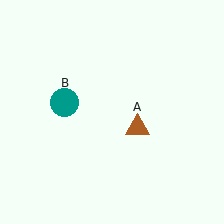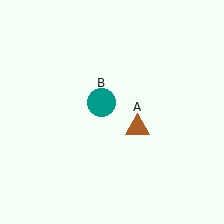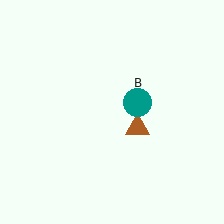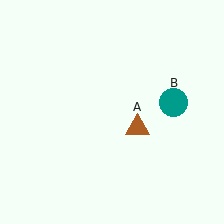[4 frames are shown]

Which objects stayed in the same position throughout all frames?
Brown triangle (object A) remained stationary.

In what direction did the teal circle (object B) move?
The teal circle (object B) moved right.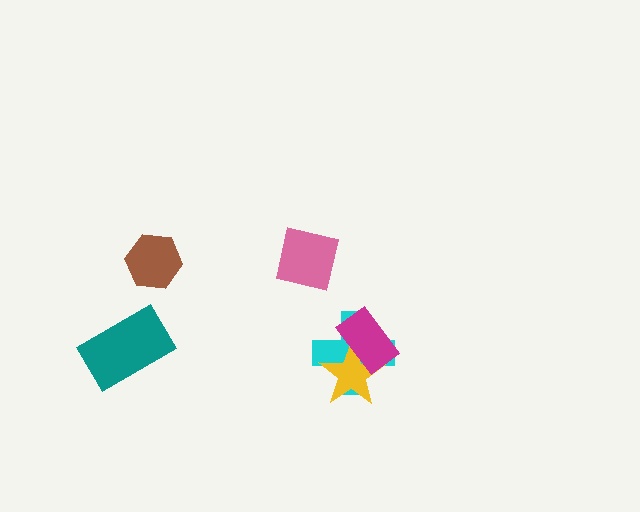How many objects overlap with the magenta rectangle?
2 objects overlap with the magenta rectangle.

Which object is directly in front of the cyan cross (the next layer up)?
The yellow star is directly in front of the cyan cross.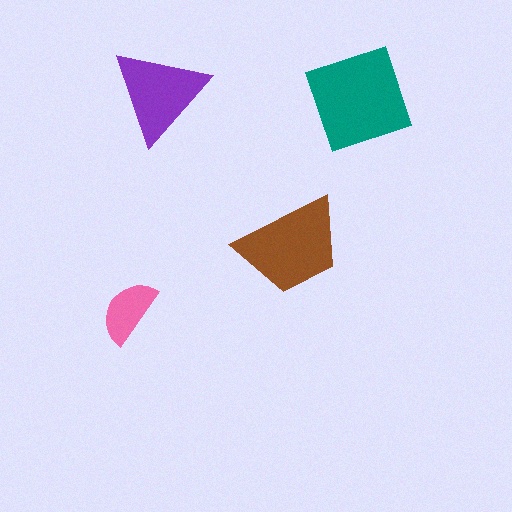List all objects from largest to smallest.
The teal diamond, the brown trapezoid, the purple triangle, the pink semicircle.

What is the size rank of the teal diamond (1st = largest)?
1st.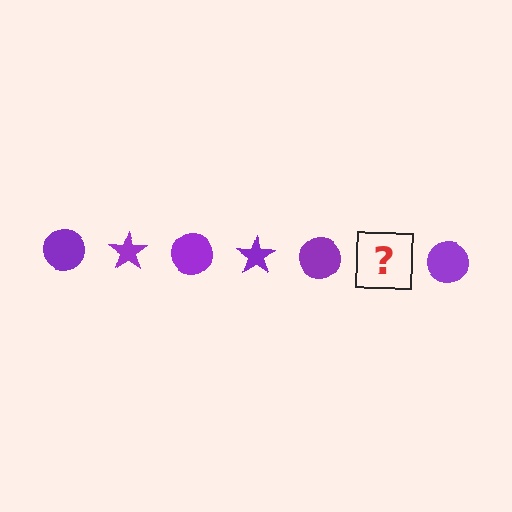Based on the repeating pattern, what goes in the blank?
The blank should be a purple star.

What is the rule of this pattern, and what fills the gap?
The rule is that the pattern cycles through circle, star shapes in purple. The gap should be filled with a purple star.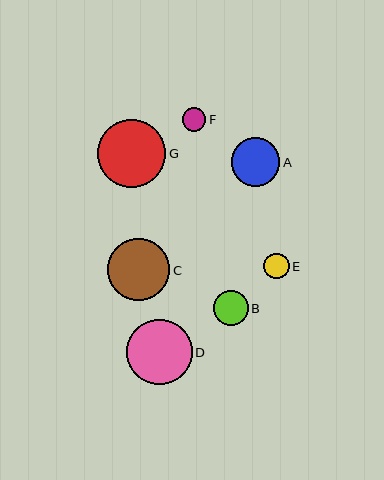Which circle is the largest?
Circle G is the largest with a size of approximately 68 pixels.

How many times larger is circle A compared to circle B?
Circle A is approximately 1.4 times the size of circle B.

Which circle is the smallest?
Circle F is the smallest with a size of approximately 23 pixels.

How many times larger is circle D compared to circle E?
Circle D is approximately 2.6 times the size of circle E.